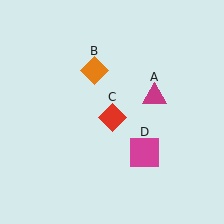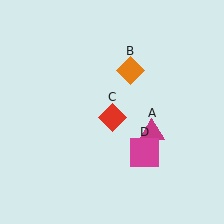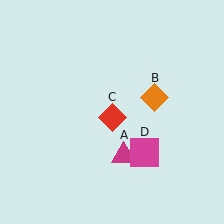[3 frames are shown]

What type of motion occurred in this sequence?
The magenta triangle (object A), orange diamond (object B) rotated clockwise around the center of the scene.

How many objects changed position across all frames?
2 objects changed position: magenta triangle (object A), orange diamond (object B).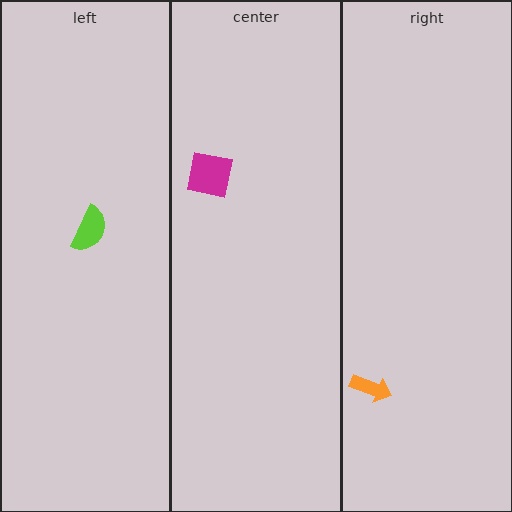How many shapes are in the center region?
1.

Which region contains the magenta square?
The center region.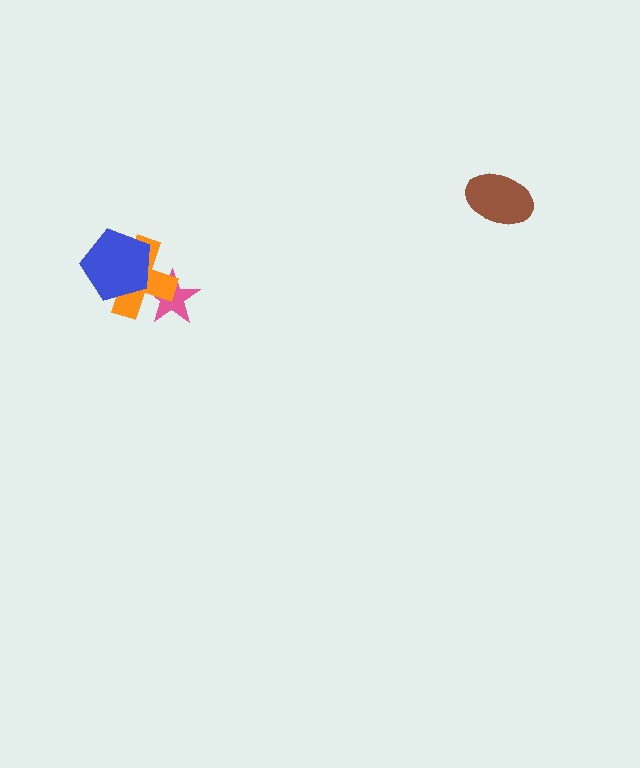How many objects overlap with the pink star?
1 object overlaps with the pink star.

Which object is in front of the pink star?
The orange cross is in front of the pink star.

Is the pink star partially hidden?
Yes, it is partially covered by another shape.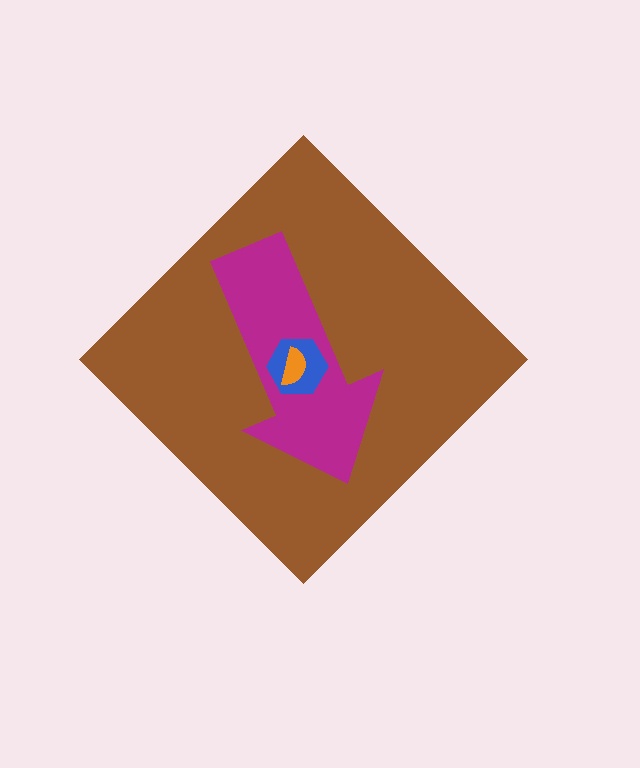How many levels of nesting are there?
4.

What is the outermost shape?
The brown diamond.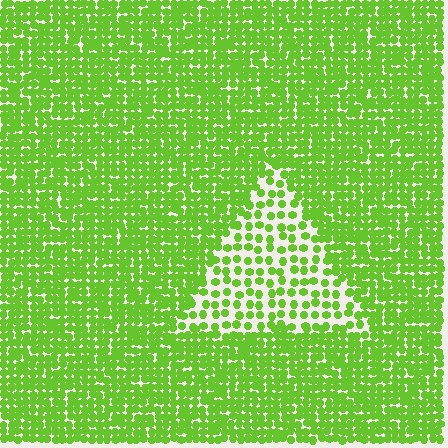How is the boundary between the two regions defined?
The boundary is defined by a change in element density (approximately 2.2x ratio). All elements are the same color, size, and shape.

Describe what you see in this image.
The image contains small lime elements arranged at two different densities. A triangle-shaped region is visible where the elements are less densely packed than the surrounding area.